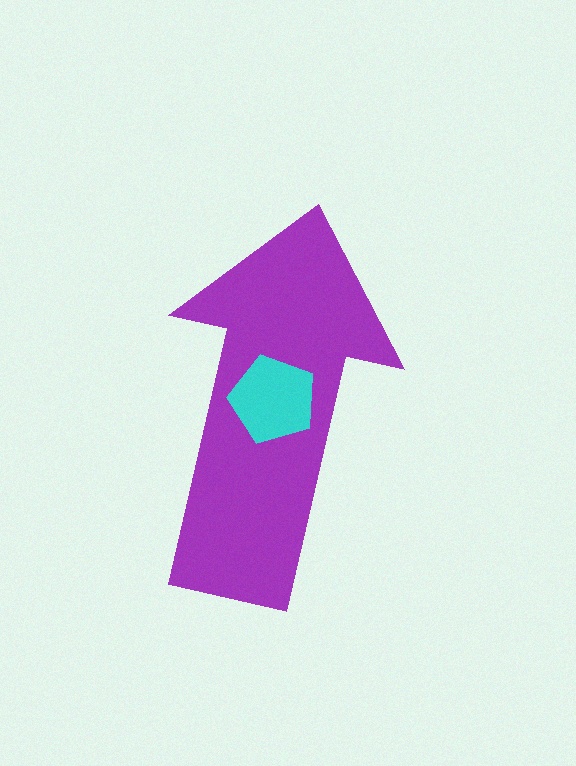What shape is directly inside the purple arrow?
The cyan pentagon.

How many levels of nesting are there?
2.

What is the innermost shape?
The cyan pentagon.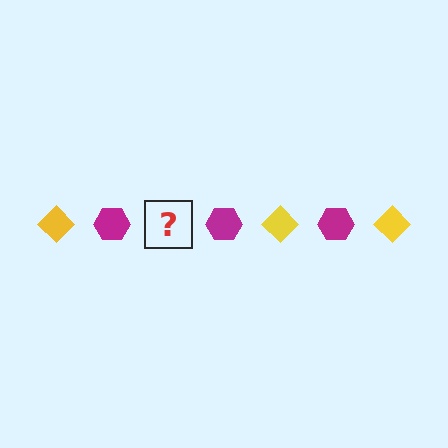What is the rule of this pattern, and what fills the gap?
The rule is that the pattern alternates between yellow diamond and magenta hexagon. The gap should be filled with a yellow diamond.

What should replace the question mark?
The question mark should be replaced with a yellow diamond.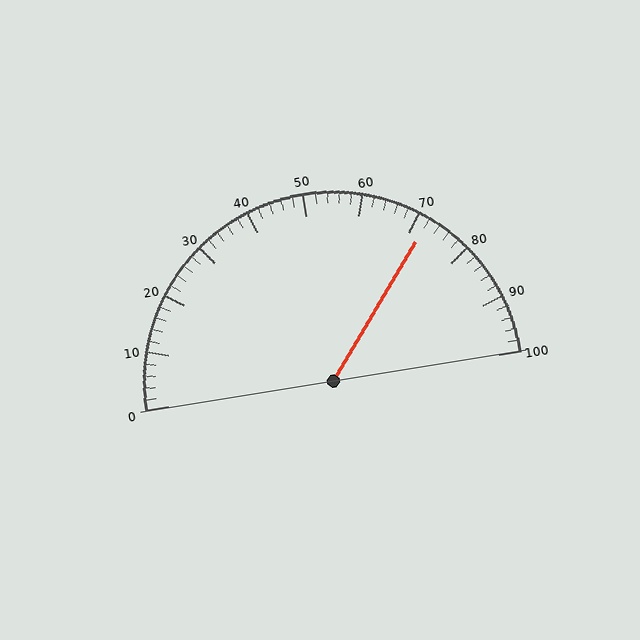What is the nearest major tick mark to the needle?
The nearest major tick mark is 70.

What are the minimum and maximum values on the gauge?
The gauge ranges from 0 to 100.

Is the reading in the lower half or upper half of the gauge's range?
The reading is in the upper half of the range (0 to 100).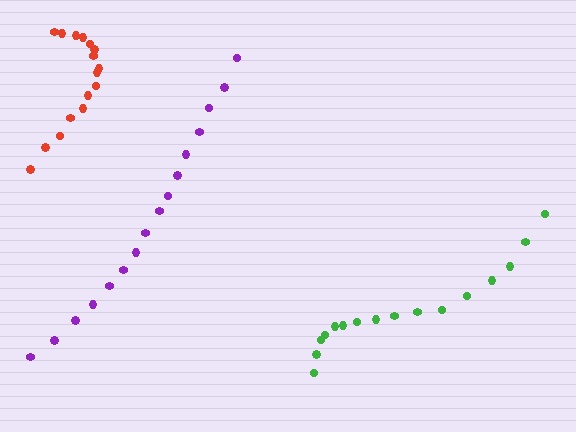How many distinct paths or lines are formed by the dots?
There are 3 distinct paths.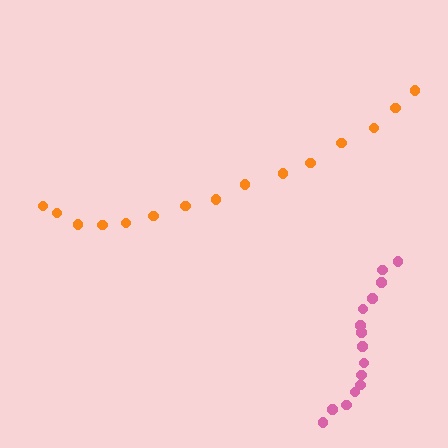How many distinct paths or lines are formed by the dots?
There are 2 distinct paths.